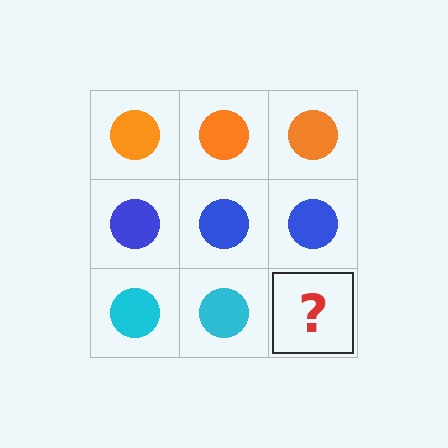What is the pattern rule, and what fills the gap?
The rule is that each row has a consistent color. The gap should be filled with a cyan circle.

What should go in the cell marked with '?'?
The missing cell should contain a cyan circle.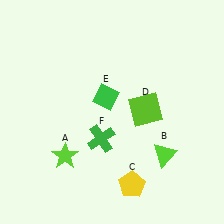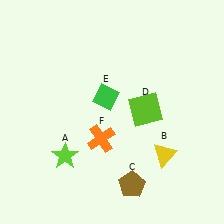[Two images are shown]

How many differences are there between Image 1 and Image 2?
There are 3 differences between the two images.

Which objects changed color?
B changed from lime to yellow. C changed from yellow to brown. F changed from green to orange.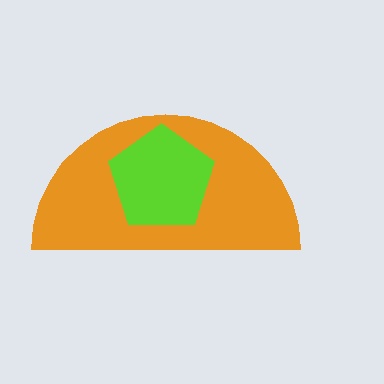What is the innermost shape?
The lime pentagon.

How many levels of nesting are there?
2.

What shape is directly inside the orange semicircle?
The lime pentagon.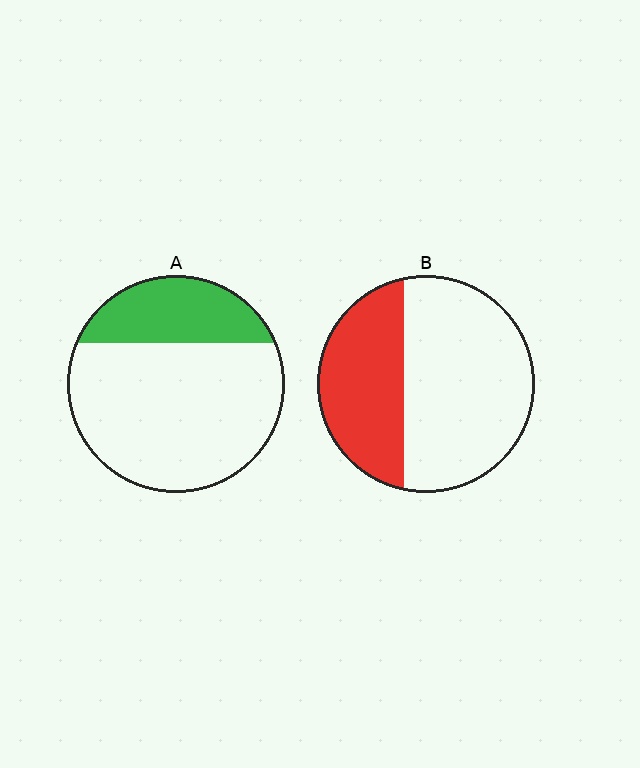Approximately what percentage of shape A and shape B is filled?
A is approximately 25% and B is approximately 35%.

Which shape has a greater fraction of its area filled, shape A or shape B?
Shape B.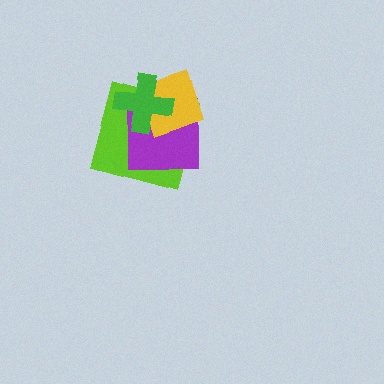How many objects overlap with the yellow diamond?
3 objects overlap with the yellow diamond.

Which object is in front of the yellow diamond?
The green cross is in front of the yellow diamond.